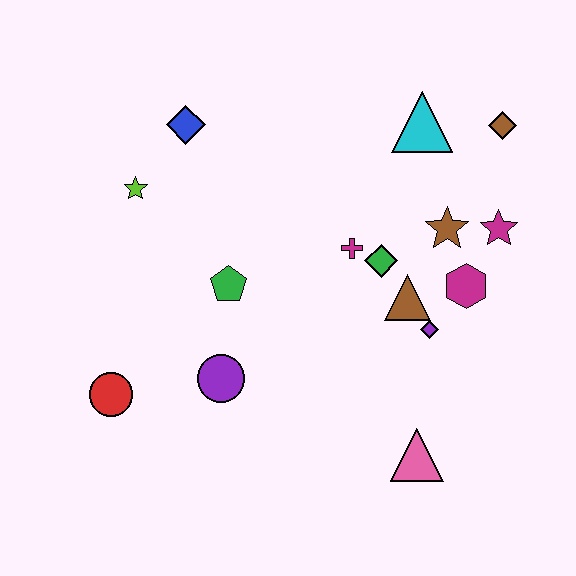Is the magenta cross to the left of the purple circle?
No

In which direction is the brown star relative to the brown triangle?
The brown star is above the brown triangle.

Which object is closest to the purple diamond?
The brown triangle is closest to the purple diamond.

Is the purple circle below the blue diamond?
Yes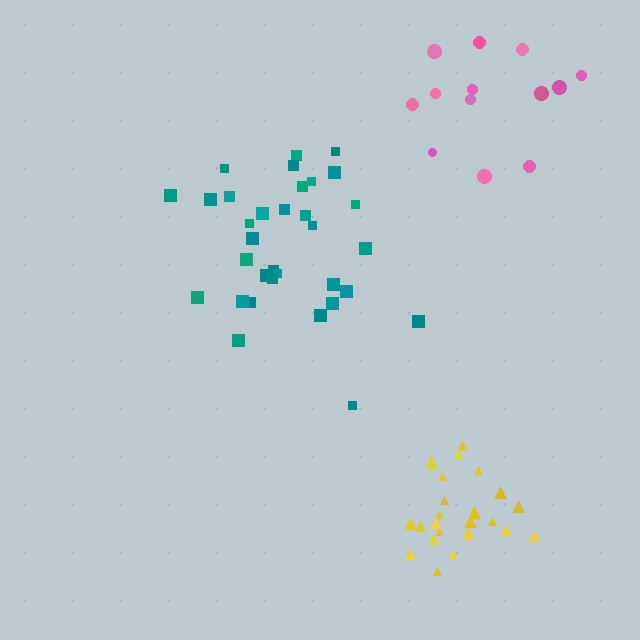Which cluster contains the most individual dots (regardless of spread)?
Teal (33).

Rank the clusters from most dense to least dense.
yellow, teal, pink.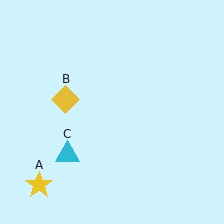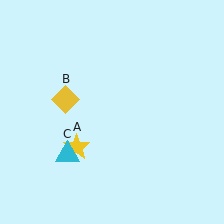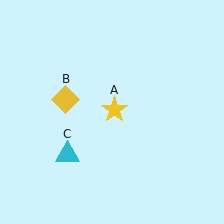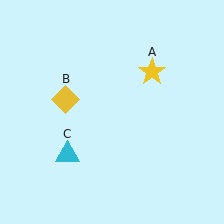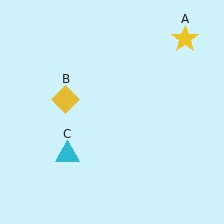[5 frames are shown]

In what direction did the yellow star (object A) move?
The yellow star (object A) moved up and to the right.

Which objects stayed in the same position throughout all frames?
Yellow diamond (object B) and cyan triangle (object C) remained stationary.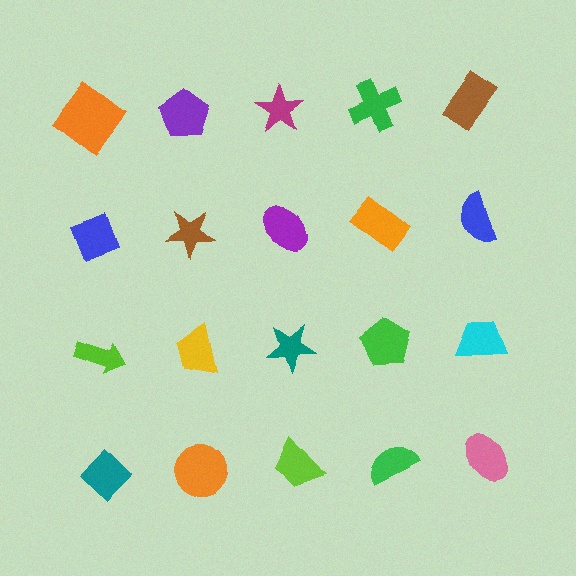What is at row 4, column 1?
A teal diamond.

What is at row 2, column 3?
A purple ellipse.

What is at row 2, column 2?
A brown star.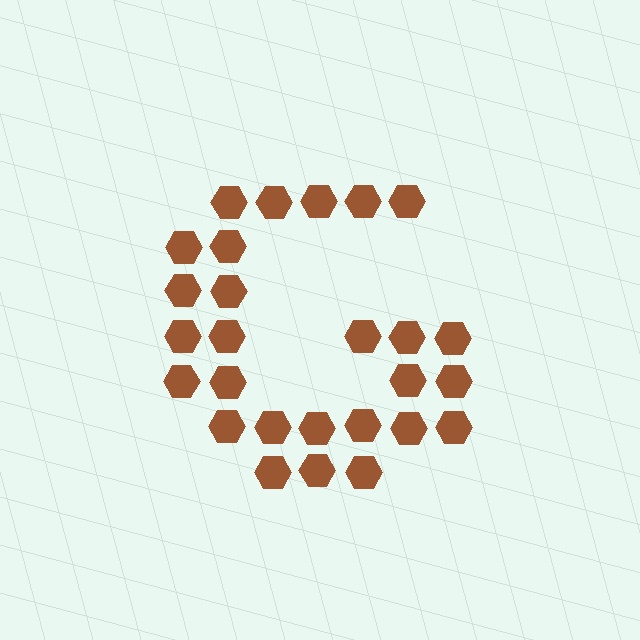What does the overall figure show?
The overall figure shows the letter G.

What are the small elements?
The small elements are hexagons.